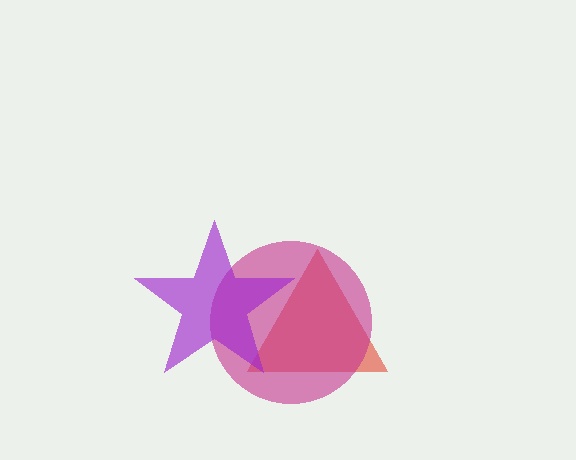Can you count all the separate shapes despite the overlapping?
Yes, there are 3 separate shapes.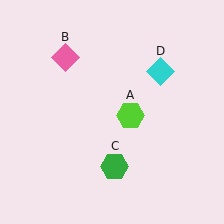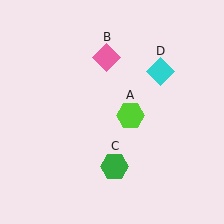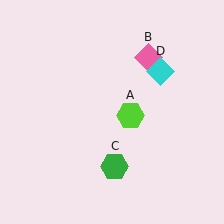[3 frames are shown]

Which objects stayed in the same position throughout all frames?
Lime hexagon (object A) and green hexagon (object C) and cyan diamond (object D) remained stationary.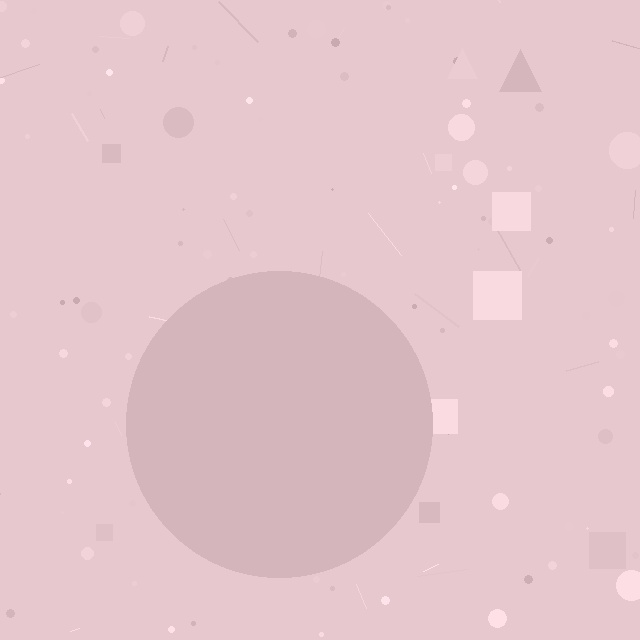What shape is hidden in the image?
A circle is hidden in the image.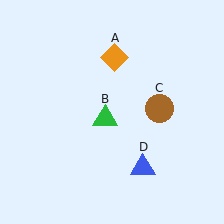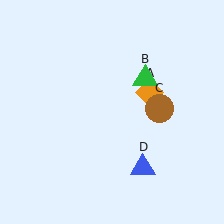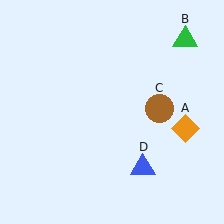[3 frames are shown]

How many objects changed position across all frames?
2 objects changed position: orange diamond (object A), green triangle (object B).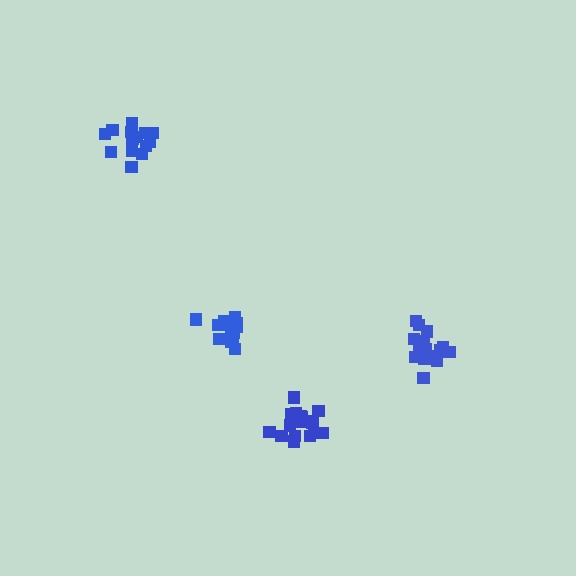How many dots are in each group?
Group 1: 14 dots, Group 2: 18 dots, Group 3: 15 dots, Group 4: 15 dots (62 total).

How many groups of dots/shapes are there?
There are 4 groups.